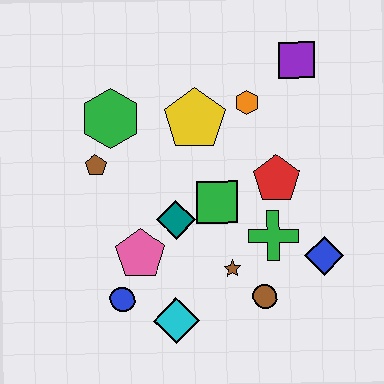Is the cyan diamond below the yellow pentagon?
Yes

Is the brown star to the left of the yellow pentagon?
No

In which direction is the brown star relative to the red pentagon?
The brown star is below the red pentagon.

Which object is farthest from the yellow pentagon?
The cyan diamond is farthest from the yellow pentagon.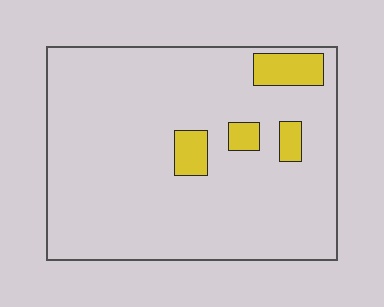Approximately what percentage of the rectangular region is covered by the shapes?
Approximately 10%.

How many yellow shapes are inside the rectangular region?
4.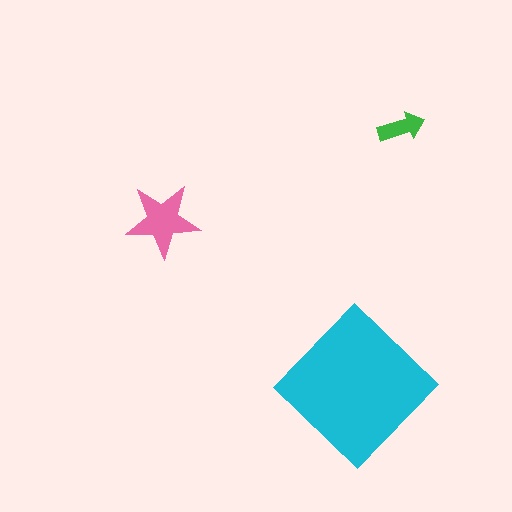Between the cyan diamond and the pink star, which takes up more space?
The cyan diamond.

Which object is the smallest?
The green arrow.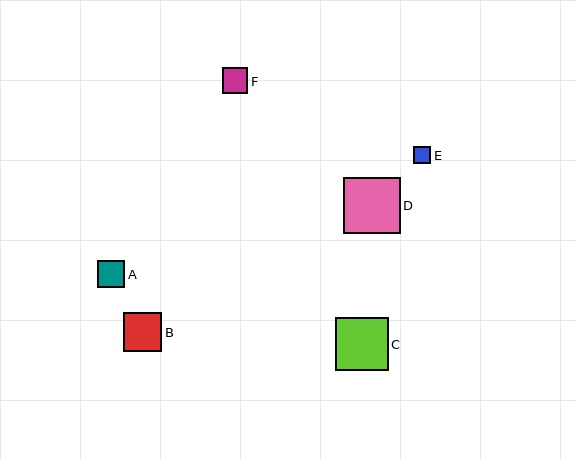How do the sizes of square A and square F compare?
Square A and square F are approximately the same size.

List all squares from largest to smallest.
From largest to smallest: D, C, B, A, F, E.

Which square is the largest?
Square D is the largest with a size of approximately 56 pixels.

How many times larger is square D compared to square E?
Square D is approximately 3.4 times the size of square E.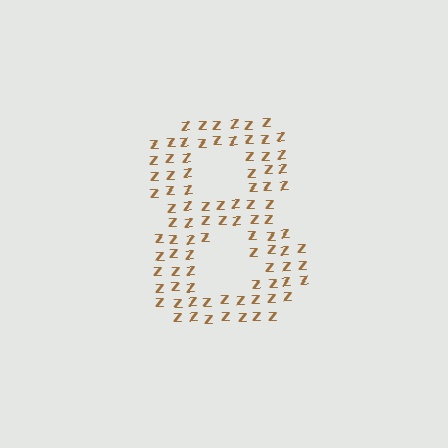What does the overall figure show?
The overall figure shows the digit 8.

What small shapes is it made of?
It is made of small letter Z's.